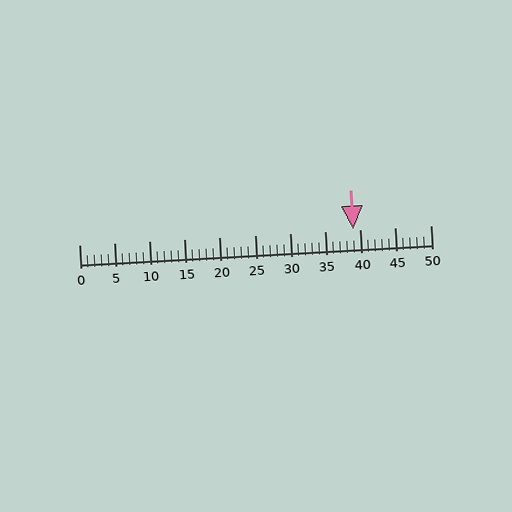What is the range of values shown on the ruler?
The ruler shows values from 0 to 50.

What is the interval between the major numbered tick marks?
The major tick marks are spaced 5 units apart.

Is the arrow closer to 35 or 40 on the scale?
The arrow is closer to 40.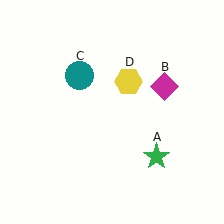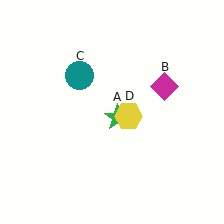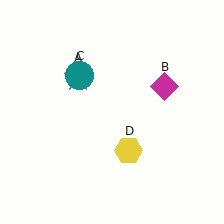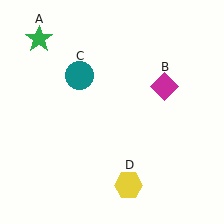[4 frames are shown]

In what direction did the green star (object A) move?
The green star (object A) moved up and to the left.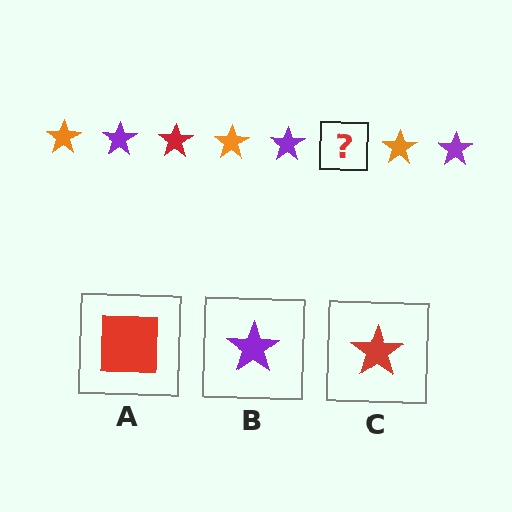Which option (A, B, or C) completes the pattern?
C.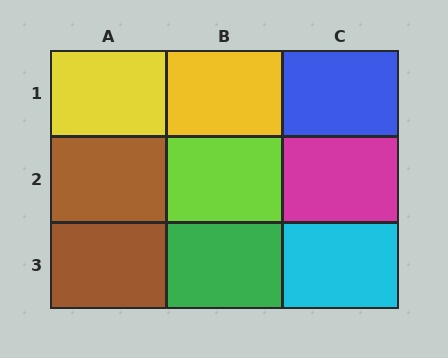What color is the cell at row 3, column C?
Cyan.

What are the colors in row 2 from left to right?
Brown, lime, magenta.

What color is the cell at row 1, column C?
Blue.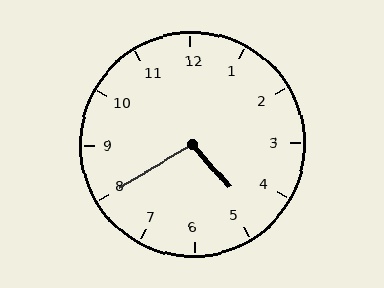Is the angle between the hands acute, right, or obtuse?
It is obtuse.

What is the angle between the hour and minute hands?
Approximately 100 degrees.